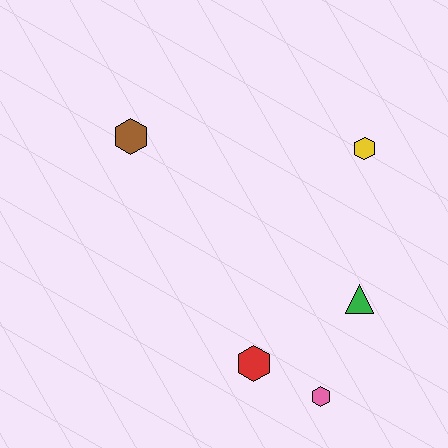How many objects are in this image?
There are 5 objects.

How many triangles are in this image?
There is 1 triangle.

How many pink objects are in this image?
There is 1 pink object.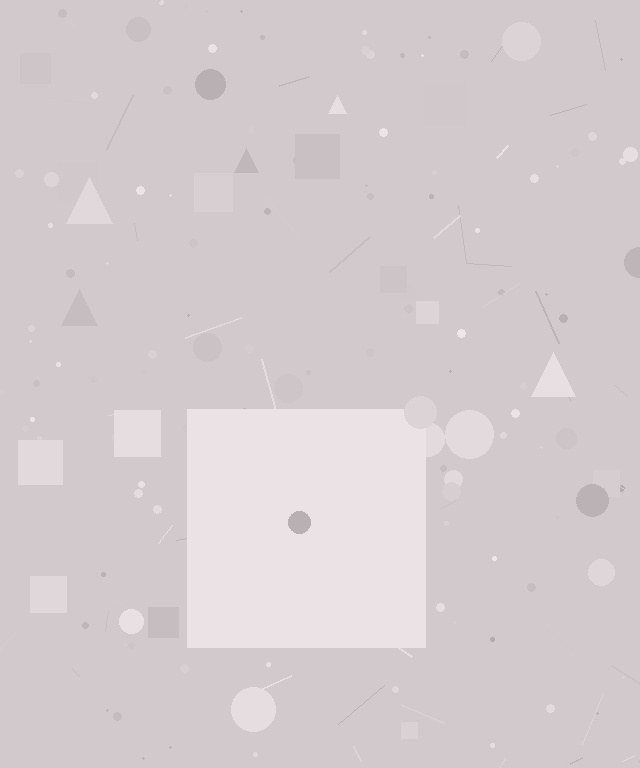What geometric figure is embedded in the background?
A square is embedded in the background.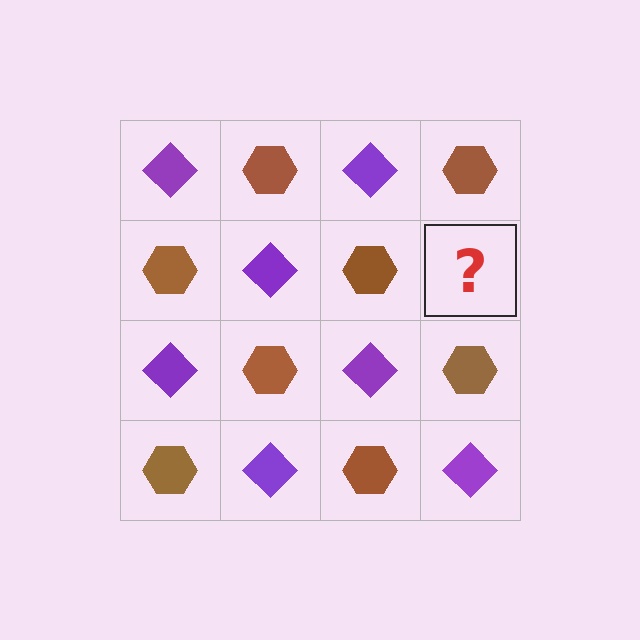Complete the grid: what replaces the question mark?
The question mark should be replaced with a purple diamond.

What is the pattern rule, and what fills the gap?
The rule is that it alternates purple diamond and brown hexagon in a checkerboard pattern. The gap should be filled with a purple diamond.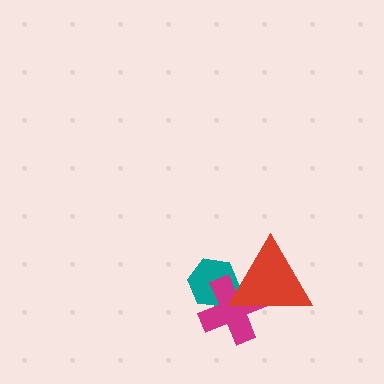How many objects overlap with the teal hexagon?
2 objects overlap with the teal hexagon.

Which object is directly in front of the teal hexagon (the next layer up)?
The magenta cross is directly in front of the teal hexagon.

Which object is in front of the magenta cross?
The red triangle is in front of the magenta cross.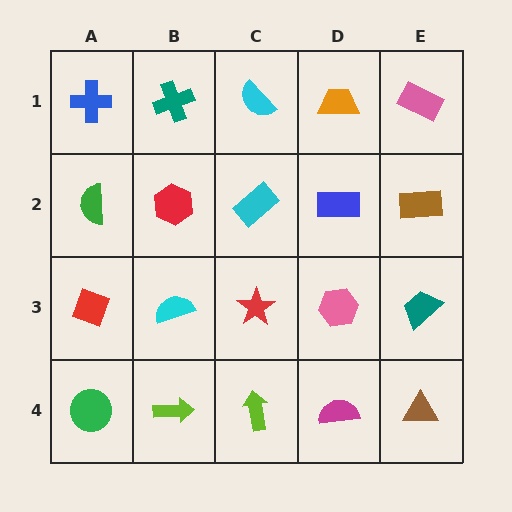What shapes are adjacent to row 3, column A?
A green semicircle (row 2, column A), a green circle (row 4, column A), a cyan semicircle (row 3, column B).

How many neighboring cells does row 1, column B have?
3.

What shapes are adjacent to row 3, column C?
A cyan rectangle (row 2, column C), a lime arrow (row 4, column C), a cyan semicircle (row 3, column B), a pink hexagon (row 3, column D).